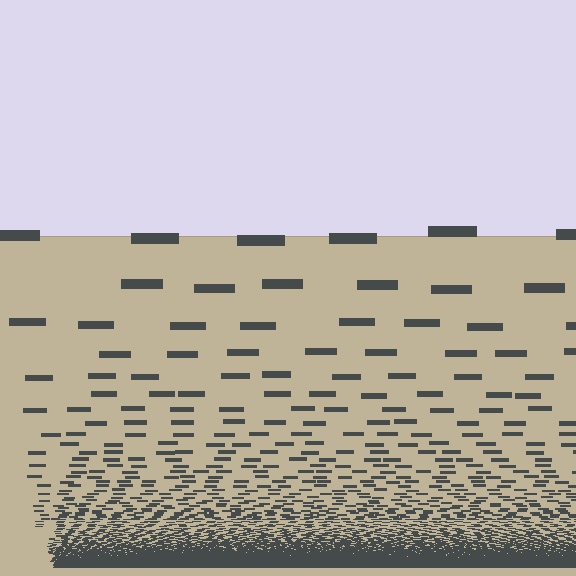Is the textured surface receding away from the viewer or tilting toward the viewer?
The surface appears to tilt toward the viewer. Texture elements get larger and sparser toward the top.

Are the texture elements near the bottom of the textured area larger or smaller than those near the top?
Smaller. The gradient is inverted — elements near the bottom are smaller and denser.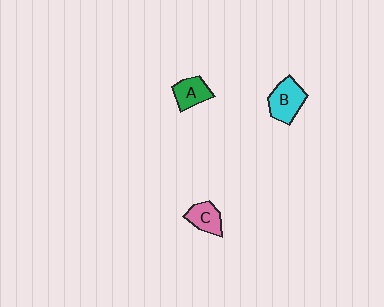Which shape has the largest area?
Shape B (cyan).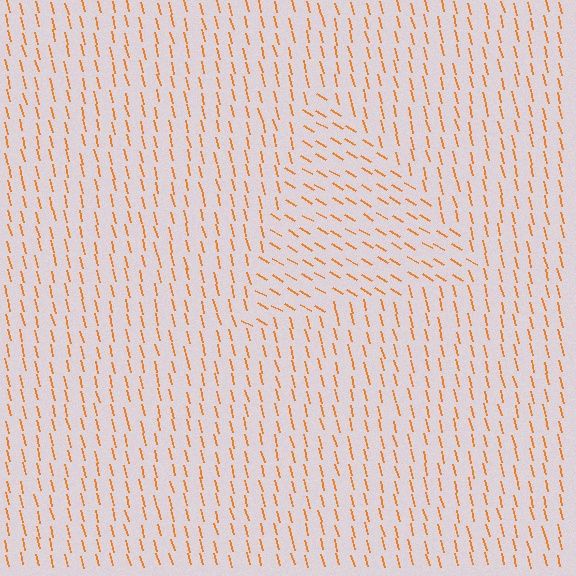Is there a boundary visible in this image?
Yes, there is a texture boundary formed by a change in line orientation.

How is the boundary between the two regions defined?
The boundary is defined purely by a change in line orientation (approximately 45 degrees difference). All lines are the same color and thickness.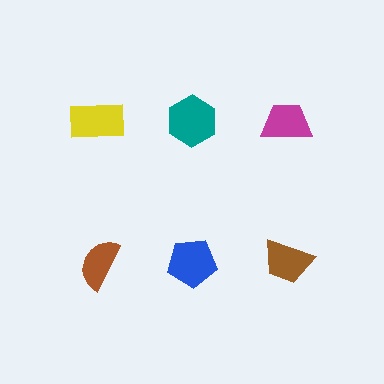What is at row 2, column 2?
A blue pentagon.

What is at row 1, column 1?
A yellow rectangle.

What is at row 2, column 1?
A brown semicircle.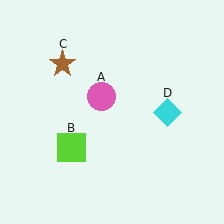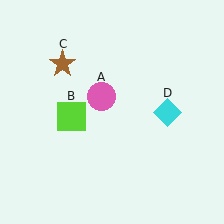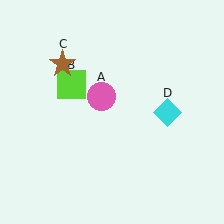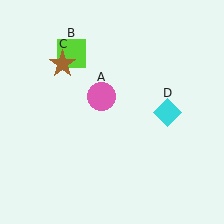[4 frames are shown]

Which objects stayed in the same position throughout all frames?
Pink circle (object A) and brown star (object C) and cyan diamond (object D) remained stationary.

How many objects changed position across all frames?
1 object changed position: lime square (object B).